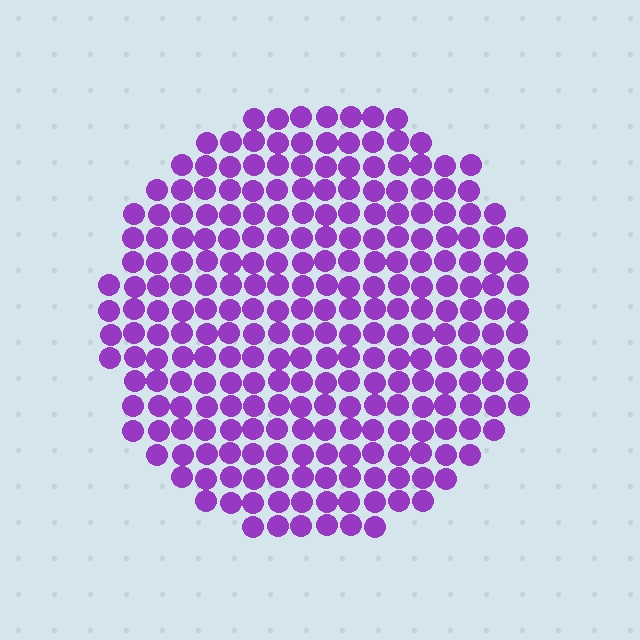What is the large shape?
The large shape is a circle.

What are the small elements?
The small elements are circles.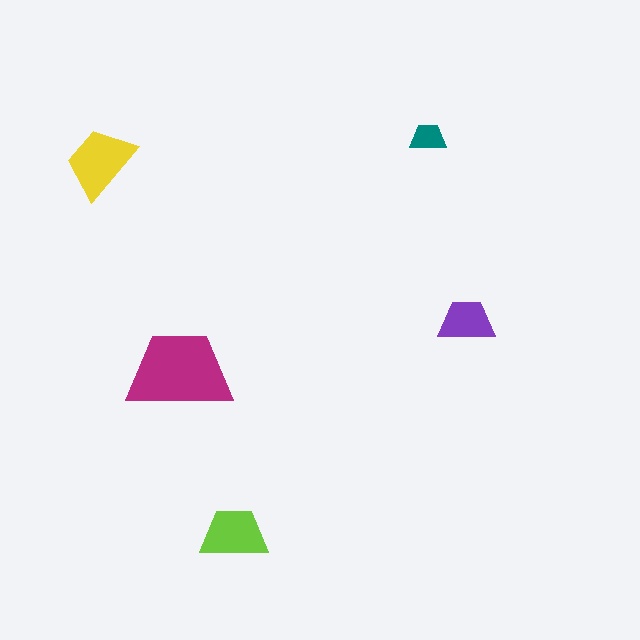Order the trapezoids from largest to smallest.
the magenta one, the yellow one, the lime one, the purple one, the teal one.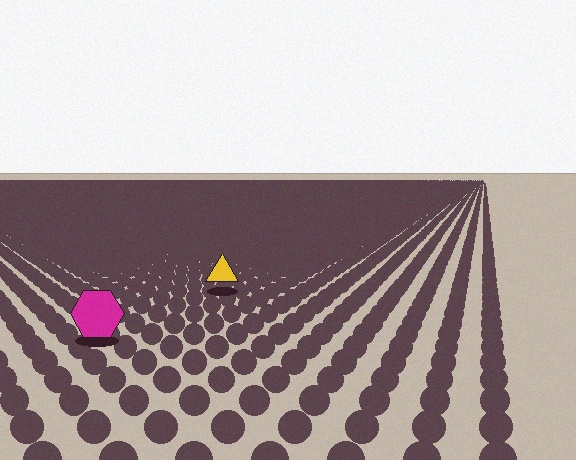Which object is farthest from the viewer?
The yellow triangle is farthest from the viewer. It appears smaller and the ground texture around it is denser.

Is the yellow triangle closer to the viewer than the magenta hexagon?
No. The magenta hexagon is closer — you can tell from the texture gradient: the ground texture is coarser near it.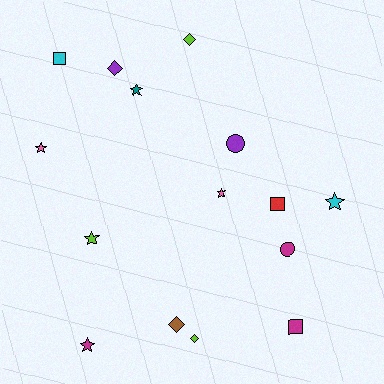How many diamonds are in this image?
There are 4 diamonds.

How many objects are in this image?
There are 15 objects.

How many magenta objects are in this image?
There are 3 magenta objects.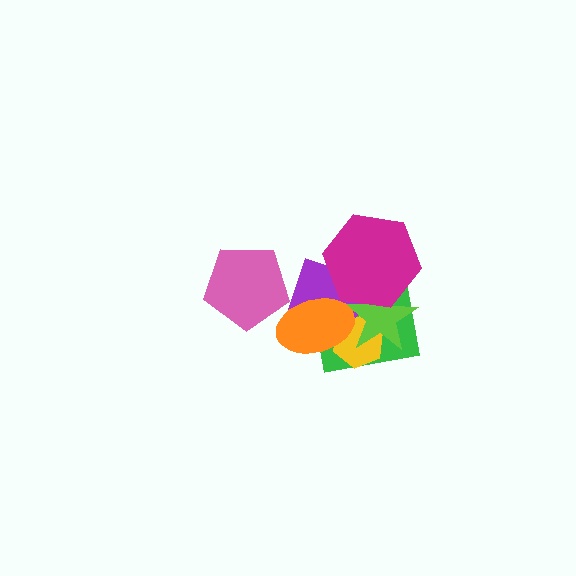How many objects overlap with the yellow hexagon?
4 objects overlap with the yellow hexagon.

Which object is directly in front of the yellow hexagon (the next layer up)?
The lime star is directly in front of the yellow hexagon.